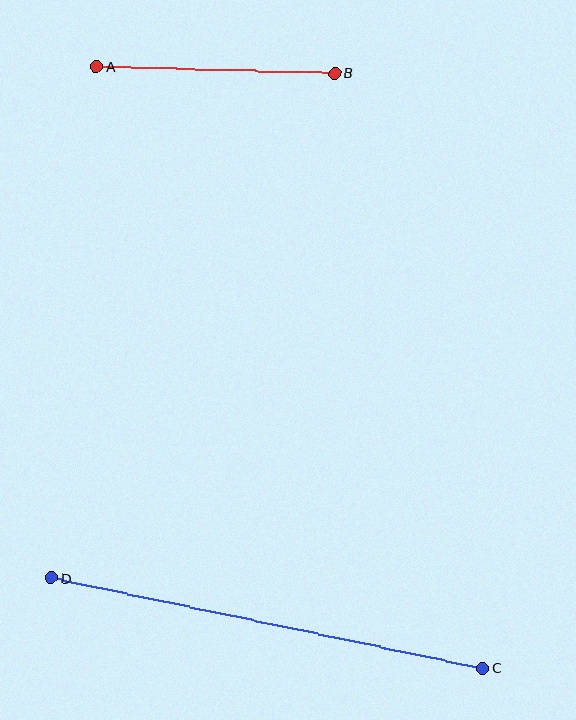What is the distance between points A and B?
The distance is approximately 238 pixels.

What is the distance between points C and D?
The distance is approximately 441 pixels.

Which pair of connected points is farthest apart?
Points C and D are farthest apart.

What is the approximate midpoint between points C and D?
The midpoint is at approximately (267, 623) pixels.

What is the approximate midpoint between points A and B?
The midpoint is at approximately (215, 70) pixels.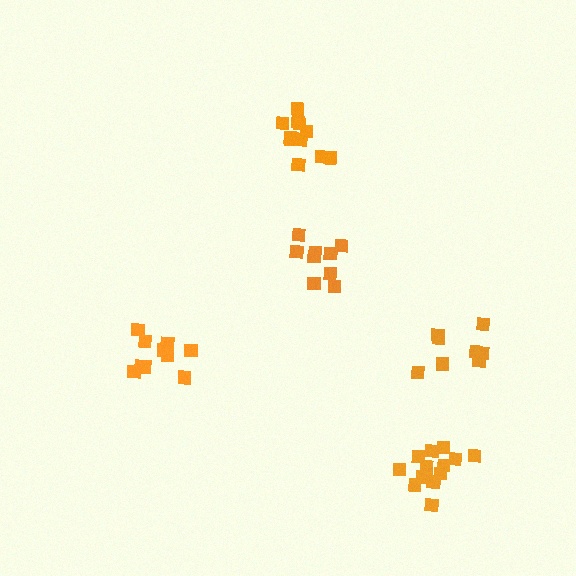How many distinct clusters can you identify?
There are 5 distinct clusters.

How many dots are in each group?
Group 1: 13 dots, Group 2: 11 dots, Group 3: 9 dots, Group 4: 10 dots, Group 5: 8 dots (51 total).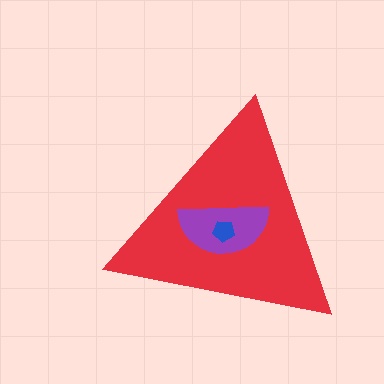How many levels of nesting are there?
3.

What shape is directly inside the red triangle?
The purple semicircle.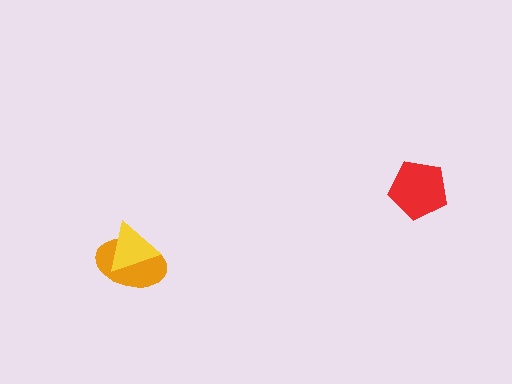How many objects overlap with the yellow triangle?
1 object overlaps with the yellow triangle.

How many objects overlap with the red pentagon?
0 objects overlap with the red pentagon.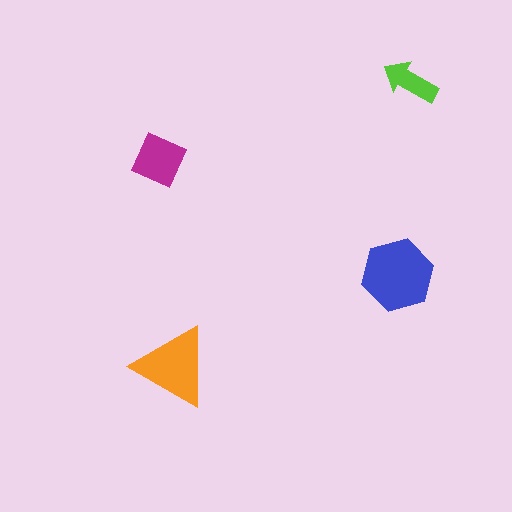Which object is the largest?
The blue hexagon.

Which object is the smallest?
The lime arrow.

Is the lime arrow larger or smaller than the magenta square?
Smaller.